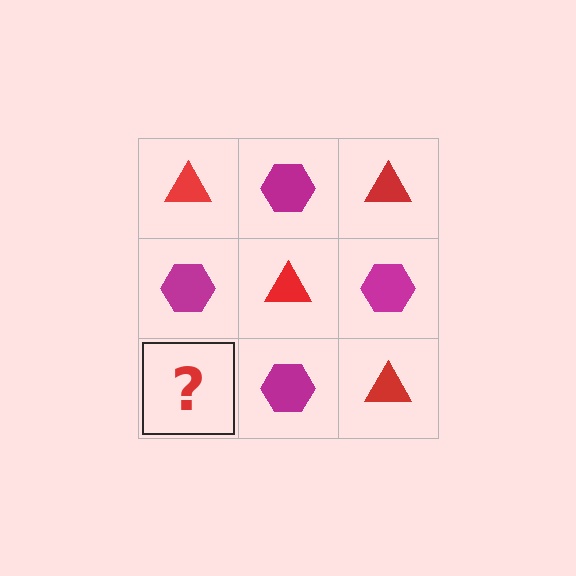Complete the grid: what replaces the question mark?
The question mark should be replaced with a red triangle.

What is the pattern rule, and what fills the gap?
The rule is that it alternates red triangle and magenta hexagon in a checkerboard pattern. The gap should be filled with a red triangle.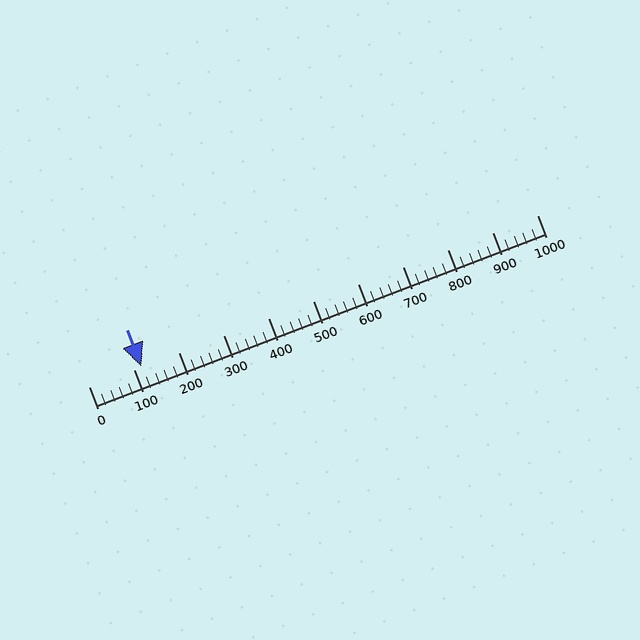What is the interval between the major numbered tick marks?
The major tick marks are spaced 100 units apart.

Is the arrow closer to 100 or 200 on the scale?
The arrow is closer to 100.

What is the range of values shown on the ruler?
The ruler shows values from 0 to 1000.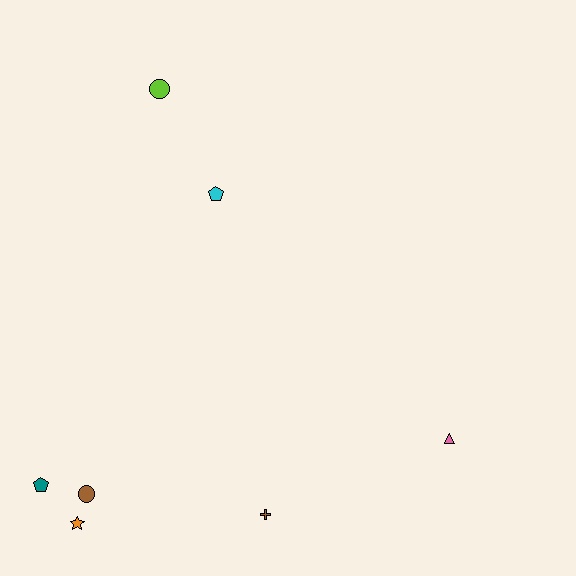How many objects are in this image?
There are 7 objects.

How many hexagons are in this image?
There are no hexagons.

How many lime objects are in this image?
There is 1 lime object.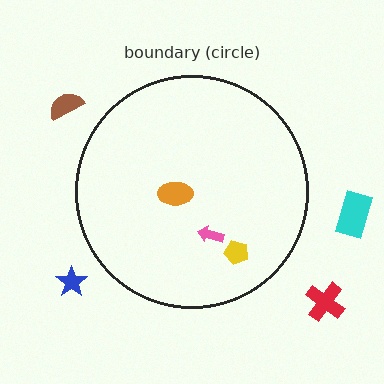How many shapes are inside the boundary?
3 inside, 4 outside.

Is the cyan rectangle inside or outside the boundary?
Outside.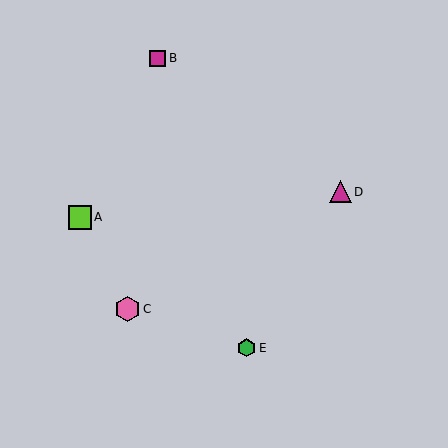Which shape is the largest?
The pink hexagon (labeled C) is the largest.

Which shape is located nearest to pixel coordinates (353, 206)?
The magenta triangle (labeled D) at (341, 192) is nearest to that location.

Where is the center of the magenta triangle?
The center of the magenta triangle is at (341, 192).